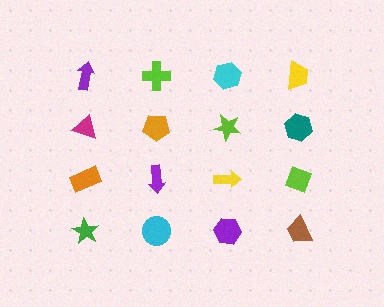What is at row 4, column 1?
A green star.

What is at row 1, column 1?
A purple arrow.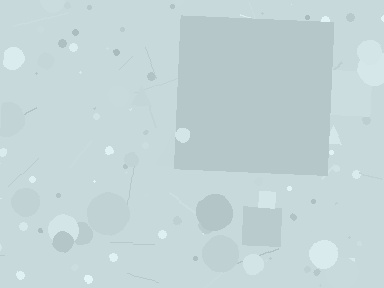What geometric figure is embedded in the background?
A square is embedded in the background.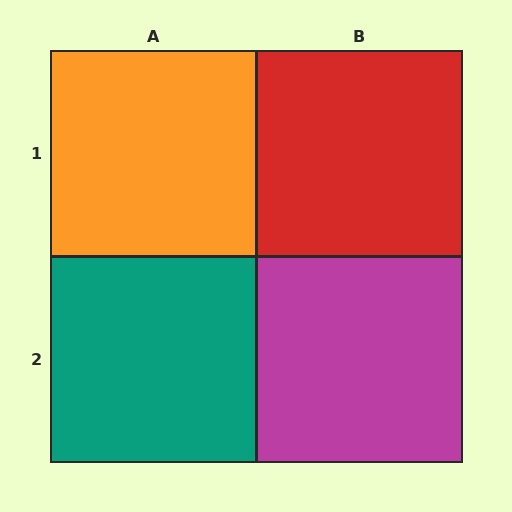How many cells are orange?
1 cell is orange.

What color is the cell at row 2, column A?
Teal.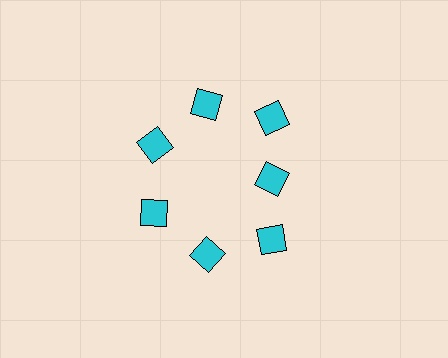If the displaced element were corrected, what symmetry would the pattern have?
It would have 7-fold rotational symmetry — the pattern would map onto itself every 51 degrees.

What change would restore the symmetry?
The symmetry would be restored by moving it outward, back onto the ring so that all 7 diamonds sit at equal angles and equal distance from the center.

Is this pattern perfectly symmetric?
No. The 7 cyan diamonds are arranged in a ring, but one element near the 3 o'clock position is pulled inward toward the center, breaking the 7-fold rotational symmetry.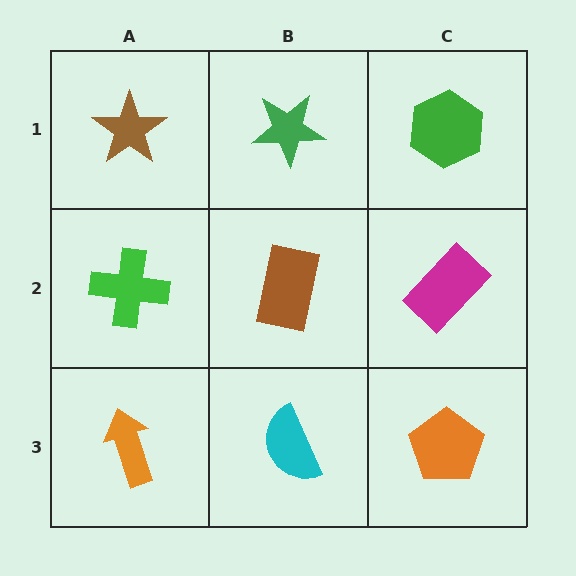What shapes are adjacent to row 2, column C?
A green hexagon (row 1, column C), an orange pentagon (row 3, column C), a brown rectangle (row 2, column B).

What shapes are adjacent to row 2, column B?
A green star (row 1, column B), a cyan semicircle (row 3, column B), a green cross (row 2, column A), a magenta rectangle (row 2, column C).